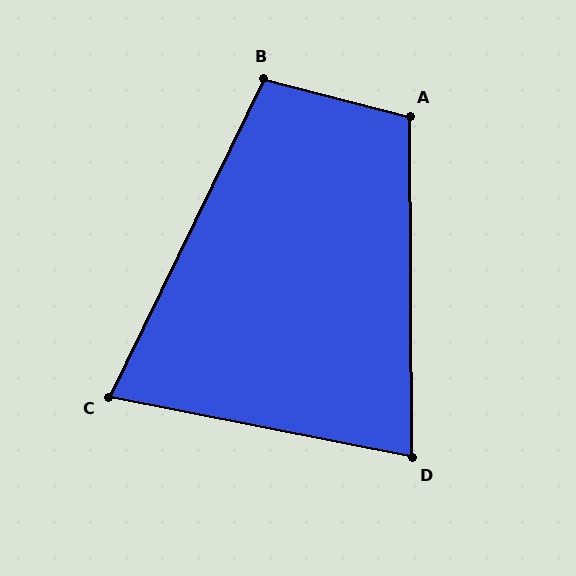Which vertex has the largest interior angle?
A, at approximately 105 degrees.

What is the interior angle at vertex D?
Approximately 78 degrees (acute).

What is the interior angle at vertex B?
Approximately 102 degrees (obtuse).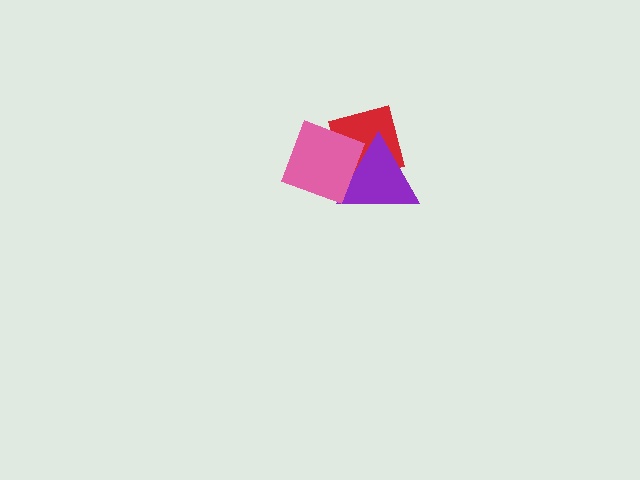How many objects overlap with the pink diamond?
2 objects overlap with the pink diamond.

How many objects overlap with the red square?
2 objects overlap with the red square.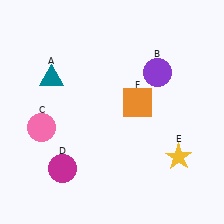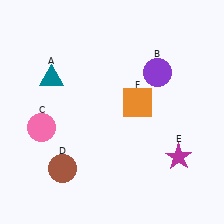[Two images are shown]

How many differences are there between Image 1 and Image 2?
There are 2 differences between the two images.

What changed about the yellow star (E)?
In Image 1, E is yellow. In Image 2, it changed to magenta.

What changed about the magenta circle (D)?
In Image 1, D is magenta. In Image 2, it changed to brown.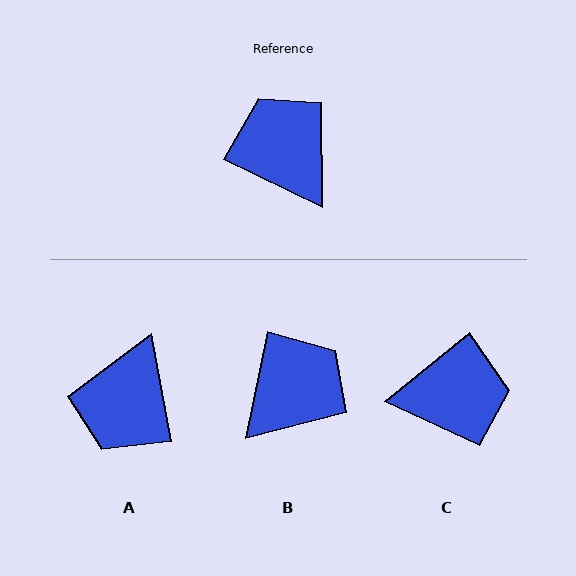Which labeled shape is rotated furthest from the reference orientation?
A, about 126 degrees away.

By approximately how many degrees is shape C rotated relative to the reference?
Approximately 115 degrees clockwise.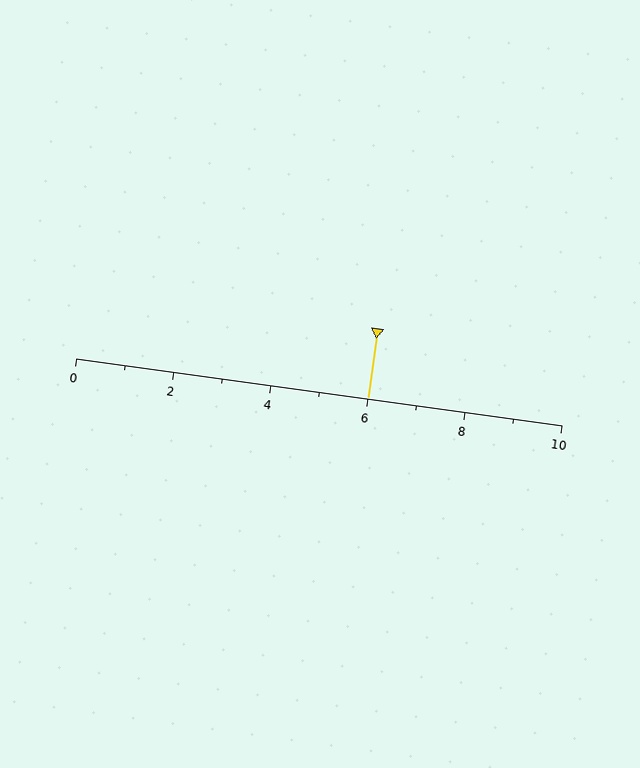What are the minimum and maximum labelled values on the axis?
The axis runs from 0 to 10.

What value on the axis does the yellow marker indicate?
The marker indicates approximately 6.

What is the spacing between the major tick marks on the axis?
The major ticks are spaced 2 apart.